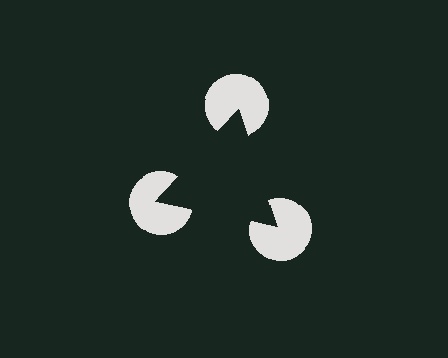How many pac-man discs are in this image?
There are 3 — one at each vertex of the illusory triangle.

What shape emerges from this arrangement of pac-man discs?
An illusory triangle — its edges are inferred from the aligned wedge cuts in the pac-man discs, not physically drawn.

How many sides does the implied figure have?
3 sides.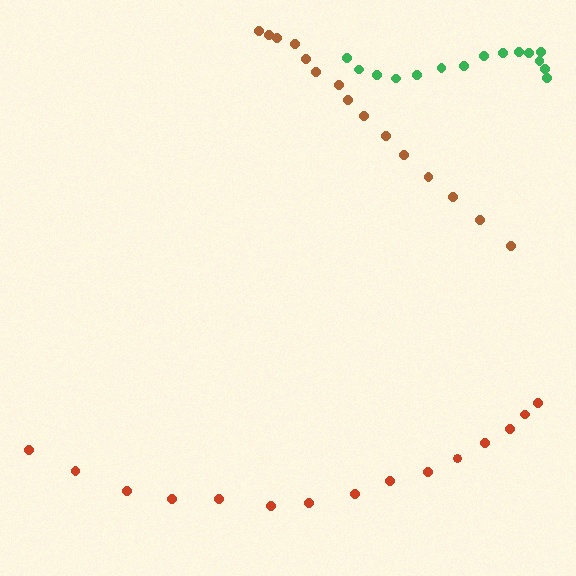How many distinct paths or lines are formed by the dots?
There are 3 distinct paths.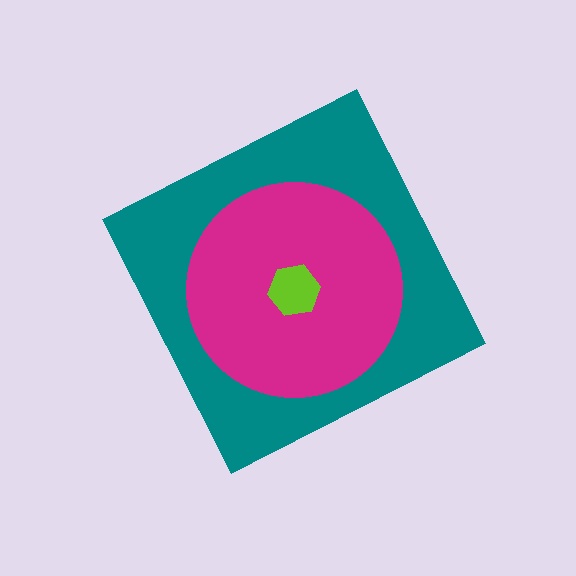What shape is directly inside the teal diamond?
The magenta circle.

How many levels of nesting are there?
3.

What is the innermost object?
The lime hexagon.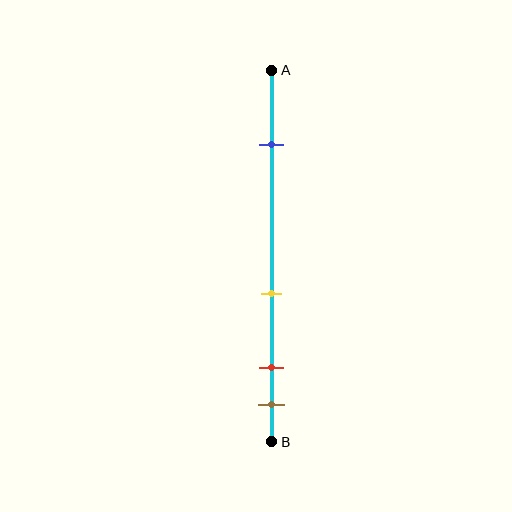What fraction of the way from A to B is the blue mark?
The blue mark is approximately 20% (0.2) of the way from A to B.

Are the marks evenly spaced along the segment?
No, the marks are not evenly spaced.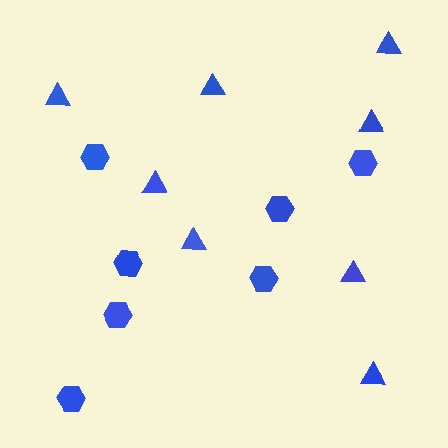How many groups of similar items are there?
There are 2 groups: one group of hexagons (7) and one group of triangles (8).